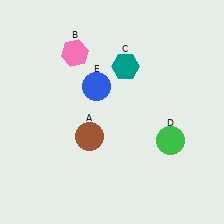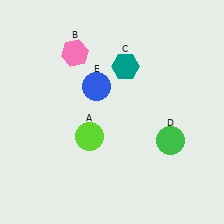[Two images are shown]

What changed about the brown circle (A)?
In Image 1, A is brown. In Image 2, it changed to lime.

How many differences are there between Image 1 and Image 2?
There is 1 difference between the two images.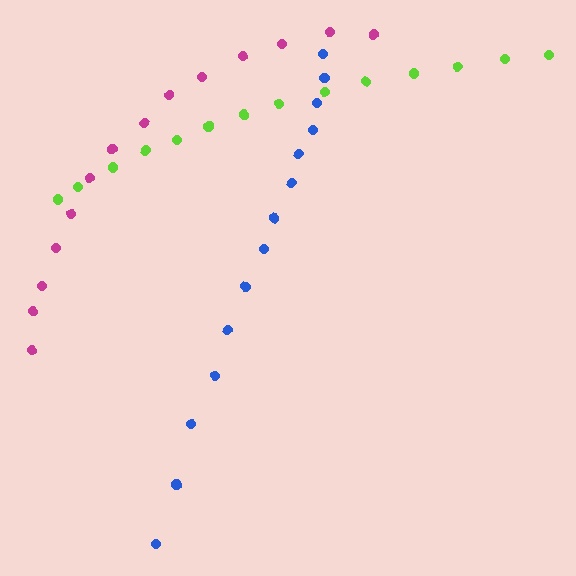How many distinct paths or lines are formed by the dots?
There are 3 distinct paths.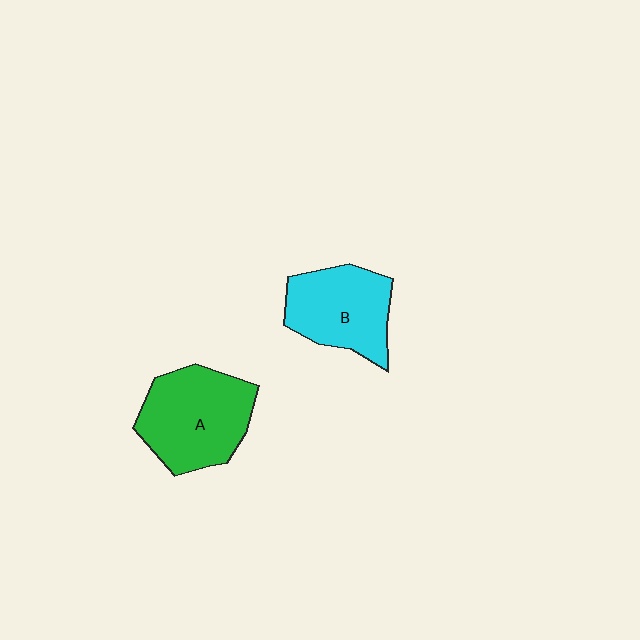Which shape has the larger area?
Shape A (green).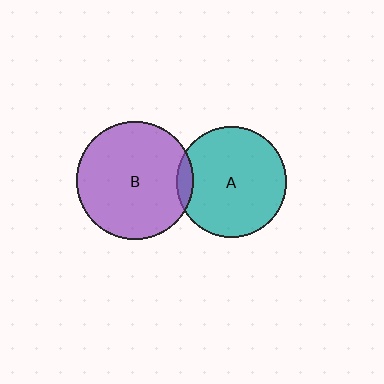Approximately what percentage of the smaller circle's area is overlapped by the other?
Approximately 10%.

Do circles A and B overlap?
Yes.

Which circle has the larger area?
Circle B (purple).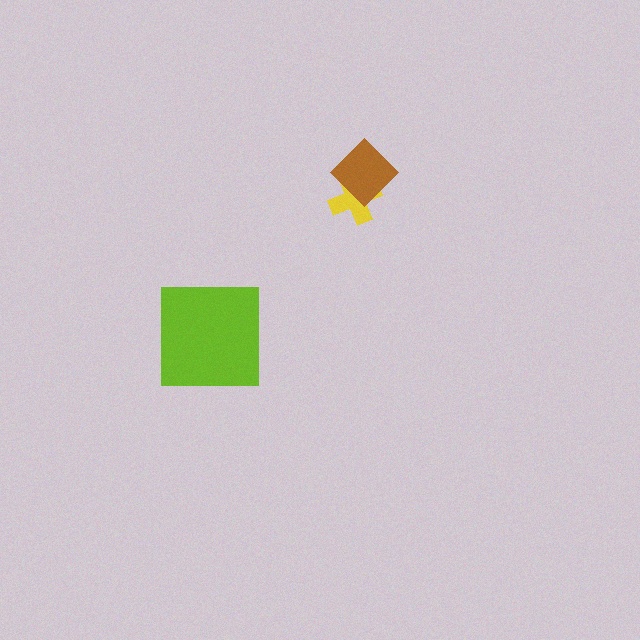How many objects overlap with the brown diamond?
1 object overlaps with the brown diamond.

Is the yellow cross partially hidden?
Yes, it is partially covered by another shape.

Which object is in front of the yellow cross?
The brown diamond is in front of the yellow cross.